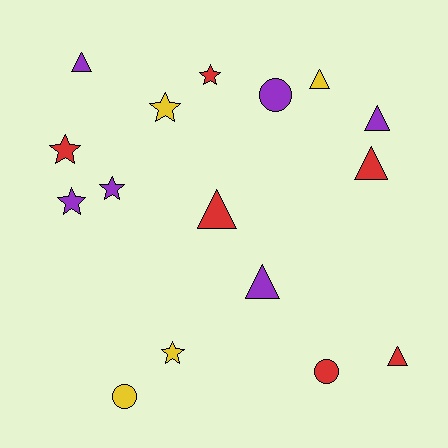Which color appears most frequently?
Purple, with 6 objects.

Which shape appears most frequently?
Triangle, with 7 objects.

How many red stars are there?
There are 2 red stars.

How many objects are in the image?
There are 16 objects.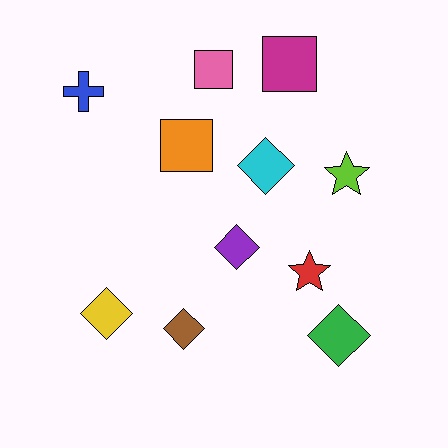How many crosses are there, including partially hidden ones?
There is 1 cross.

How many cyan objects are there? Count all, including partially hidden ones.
There is 1 cyan object.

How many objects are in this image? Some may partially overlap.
There are 11 objects.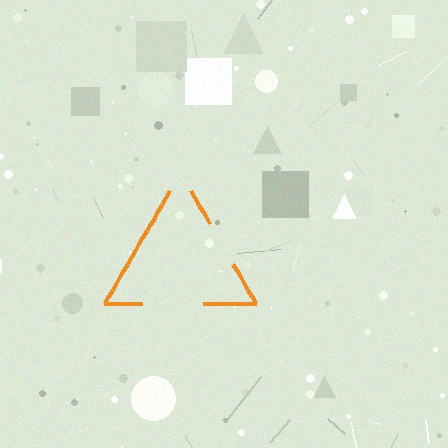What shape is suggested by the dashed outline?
The dashed outline suggests a triangle.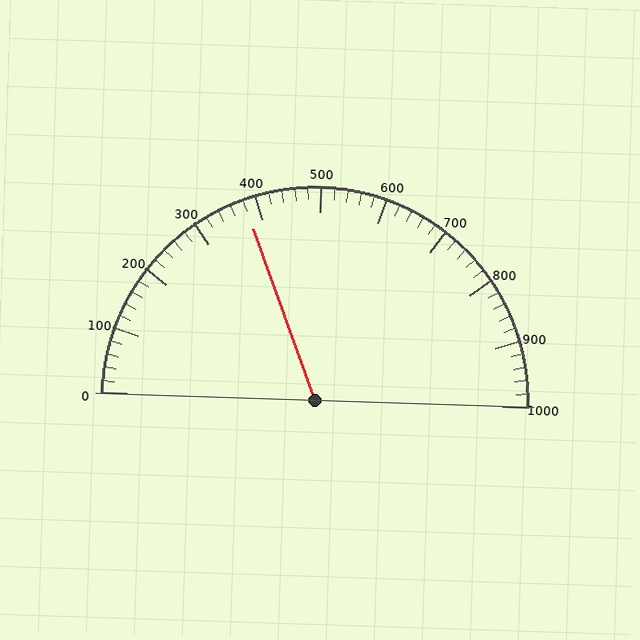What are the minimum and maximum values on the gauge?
The gauge ranges from 0 to 1000.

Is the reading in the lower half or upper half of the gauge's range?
The reading is in the lower half of the range (0 to 1000).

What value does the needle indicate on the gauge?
The needle indicates approximately 380.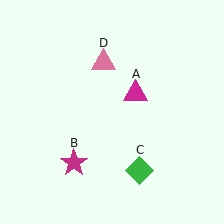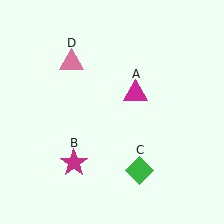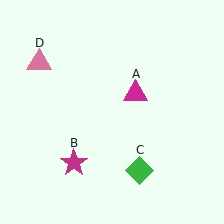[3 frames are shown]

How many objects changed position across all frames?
1 object changed position: pink triangle (object D).